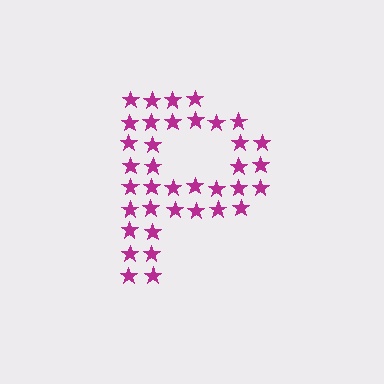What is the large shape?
The large shape is the letter P.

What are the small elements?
The small elements are stars.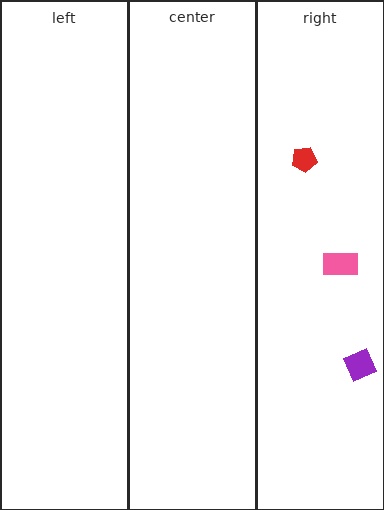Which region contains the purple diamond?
The right region.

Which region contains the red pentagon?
The right region.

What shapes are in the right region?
The pink rectangle, the purple diamond, the red pentagon.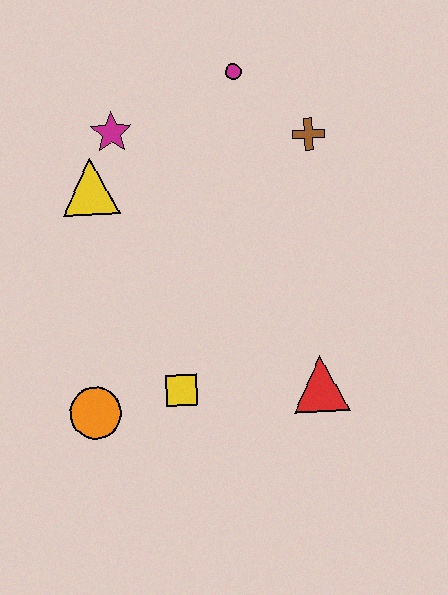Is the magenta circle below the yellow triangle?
No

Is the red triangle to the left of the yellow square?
No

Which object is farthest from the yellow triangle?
The red triangle is farthest from the yellow triangle.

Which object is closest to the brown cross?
The magenta circle is closest to the brown cross.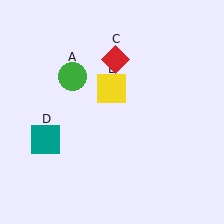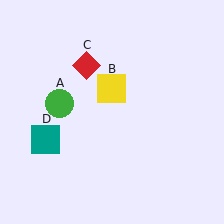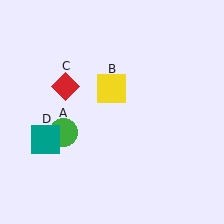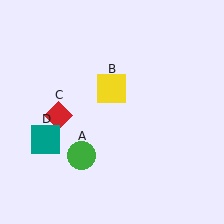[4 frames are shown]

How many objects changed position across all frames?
2 objects changed position: green circle (object A), red diamond (object C).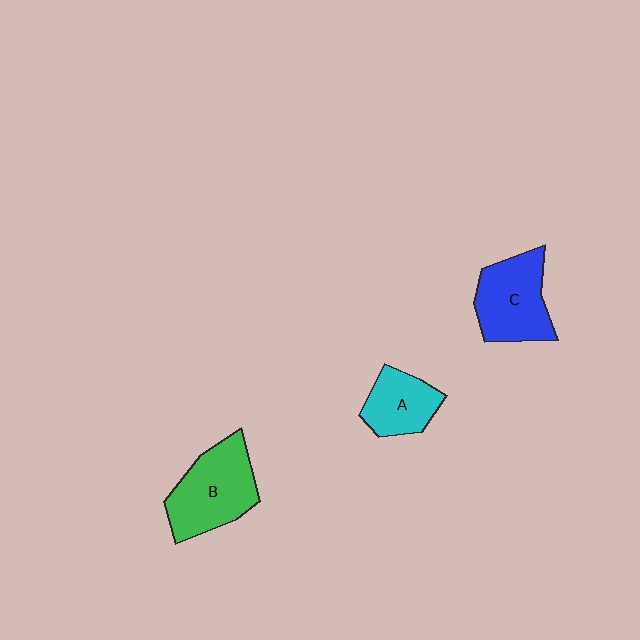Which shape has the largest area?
Shape B (green).